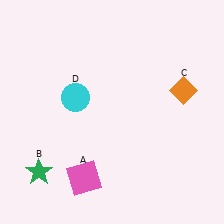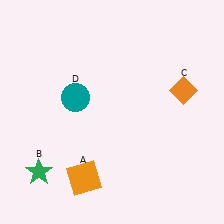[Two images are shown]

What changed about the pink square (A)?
In Image 1, A is pink. In Image 2, it changed to orange.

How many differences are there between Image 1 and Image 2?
There are 2 differences between the two images.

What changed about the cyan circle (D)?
In Image 1, D is cyan. In Image 2, it changed to teal.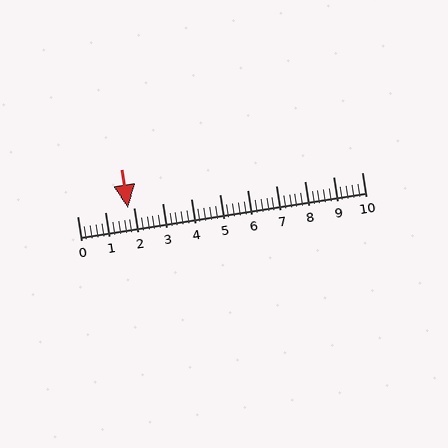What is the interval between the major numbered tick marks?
The major tick marks are spaced 1 units apart.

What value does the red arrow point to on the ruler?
The red arrow points to approximately 1.8.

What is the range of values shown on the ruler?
The ruler shows values from 0 to 10.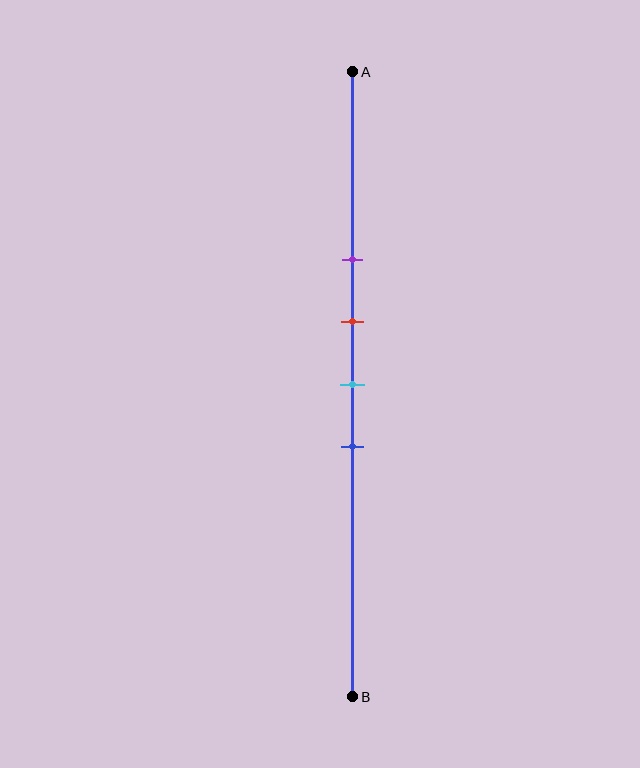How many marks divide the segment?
There are 4 marks dividing the segment.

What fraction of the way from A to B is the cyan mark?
The cyan mark is approximately 50% (0.5) of the way from A to B.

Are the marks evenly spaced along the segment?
Yes, the marks are approximately evenly spaced.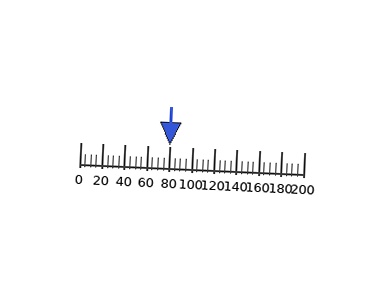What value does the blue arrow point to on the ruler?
The blue arrow points to approximately 80.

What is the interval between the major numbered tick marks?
The major tick marks are spaced 20 units apart.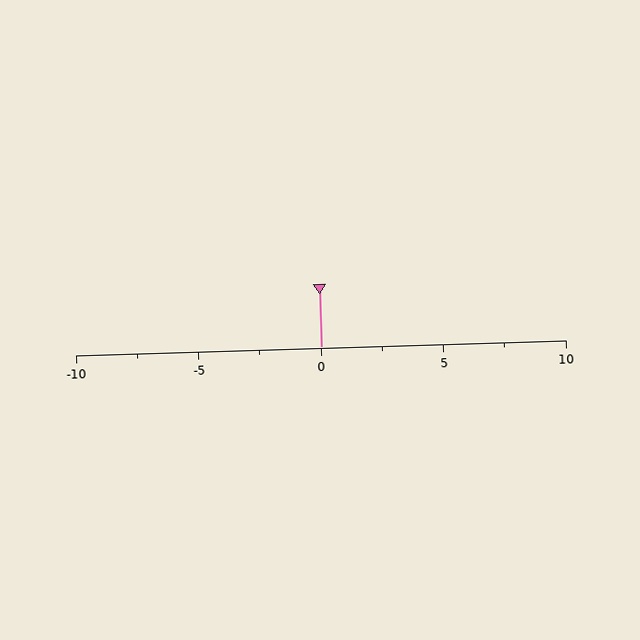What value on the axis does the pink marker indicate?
The marker indicates approximately 0.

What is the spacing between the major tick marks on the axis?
The major ticks are spaced 5 apart.